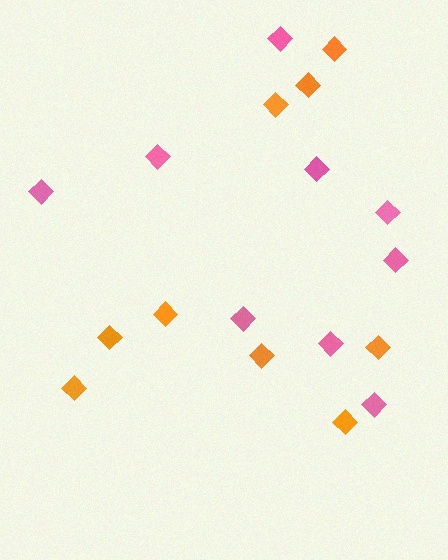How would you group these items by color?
There are 2 groups: one group of pink diamonds (9) and one group of orange diamonds (9).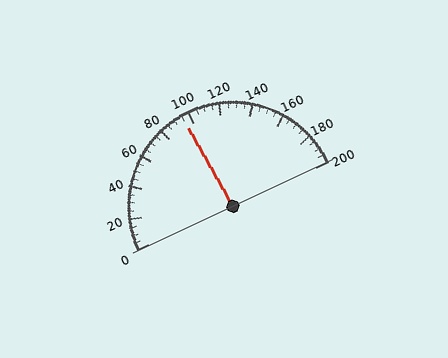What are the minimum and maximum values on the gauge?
The gauge ranges from 0 to 200.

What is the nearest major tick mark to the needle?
The nearest major tick mark is 100.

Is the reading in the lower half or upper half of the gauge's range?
The reading is in the lower half of the range (0 to 200).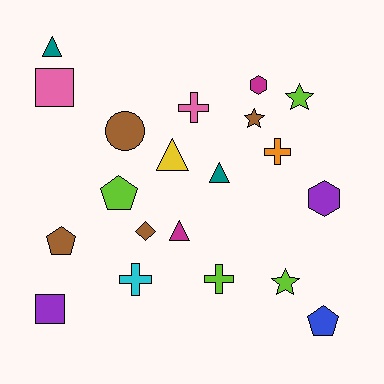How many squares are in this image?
There are 2 squares.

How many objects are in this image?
There are 20 objects.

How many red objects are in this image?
There are no red objects.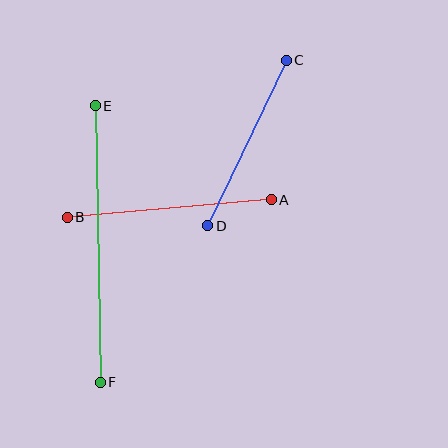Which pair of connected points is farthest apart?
Points E and F are farthest apart.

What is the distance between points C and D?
The distance is approximately 183 pixels.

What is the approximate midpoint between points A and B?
The midpoint is at approximately (169, 209) pixels.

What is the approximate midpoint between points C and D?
The midpoint is at approximately (247, 143) pixels.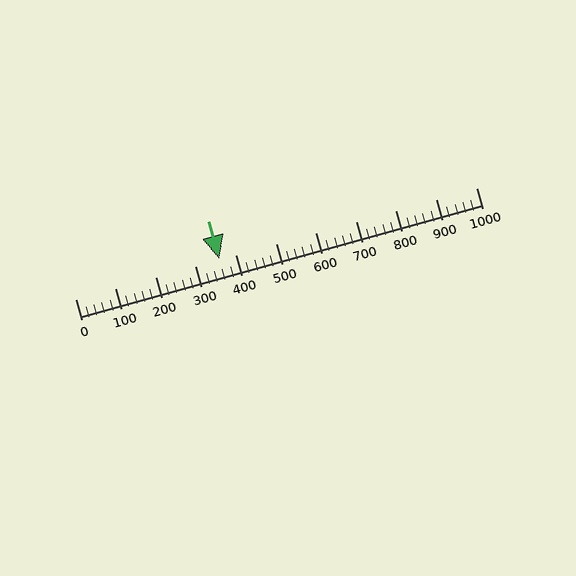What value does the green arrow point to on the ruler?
The green arrow points to approximately 358.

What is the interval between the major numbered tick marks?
The major tick marks are spaced 100 units apart.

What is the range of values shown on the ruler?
The ruler shows values from 0 to 1000.